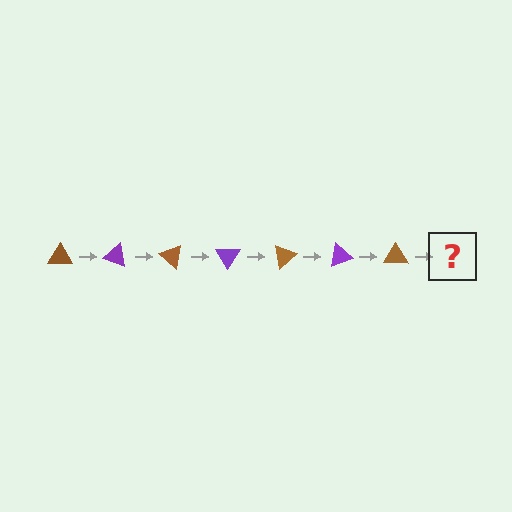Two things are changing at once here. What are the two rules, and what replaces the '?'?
The two rules are that it rotates 20 degrees each step and the color cycles through brown and purple. The '?' should be a purple triangle, rotated 140 degrees from the start.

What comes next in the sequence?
The next element should be a purple triangle, rotated 140 degrees from the start.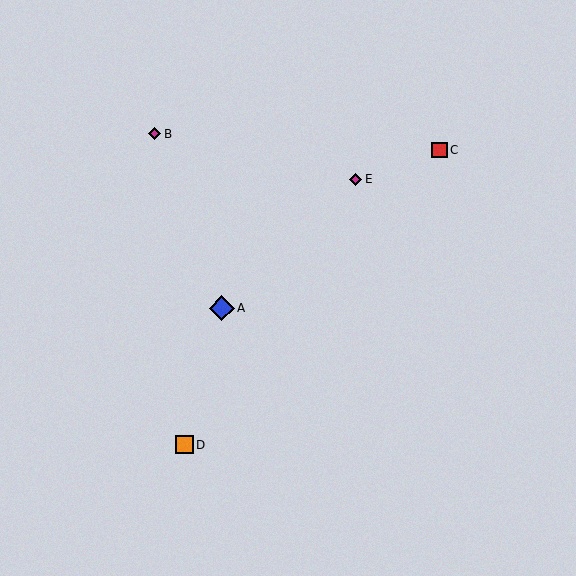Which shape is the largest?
The blue diamond (labeled A) is the largest.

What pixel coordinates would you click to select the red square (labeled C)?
Click at (439, 150) to select the red square C.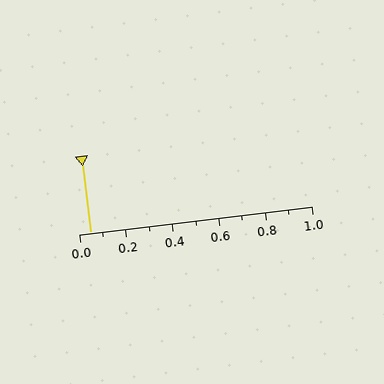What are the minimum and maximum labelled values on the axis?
The axis runs from 0.0 to 1.0.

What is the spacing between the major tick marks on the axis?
The major ticks are spaced 0.2 apart.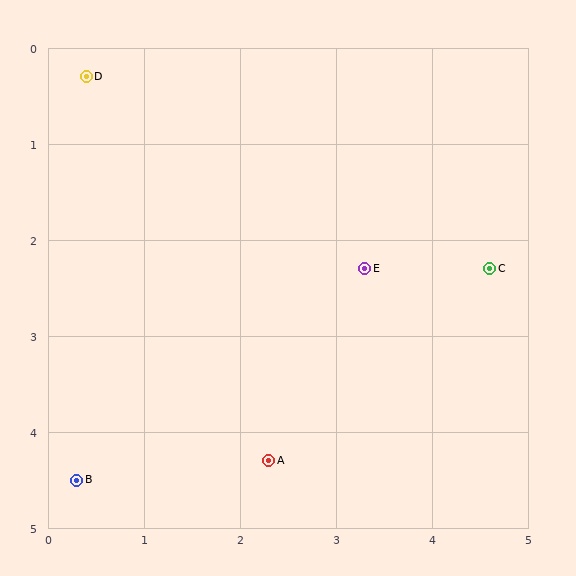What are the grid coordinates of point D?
Point D is at approximately (0.4, 0.3).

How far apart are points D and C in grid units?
Points D and C are about 4.7 grid units apart.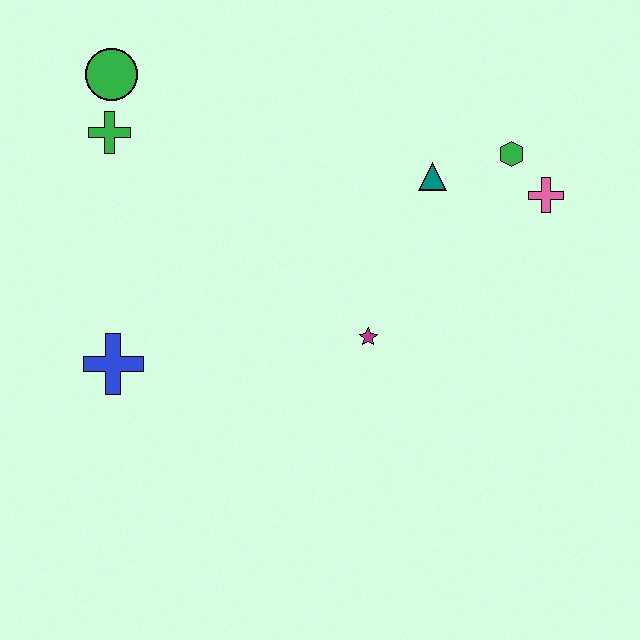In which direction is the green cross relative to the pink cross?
The green cross is to the left of the pink cross.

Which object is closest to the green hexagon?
The pink cross is closest to the green hexagon.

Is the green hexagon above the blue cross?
Yes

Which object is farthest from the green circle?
The pink cross is farthest from the green circle.